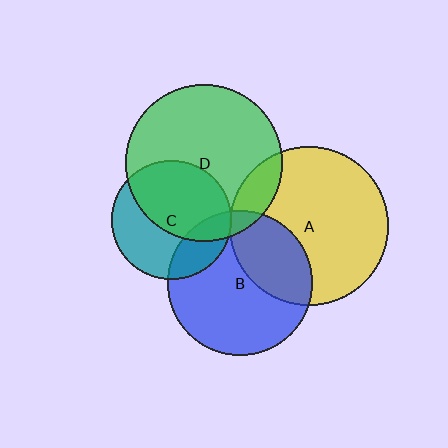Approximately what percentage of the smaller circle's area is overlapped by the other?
Approximately 20%.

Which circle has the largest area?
Circle A (yellow).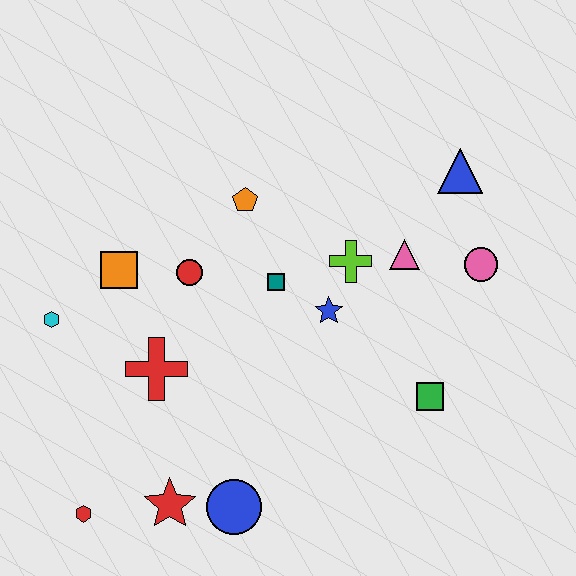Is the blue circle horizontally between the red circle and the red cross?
No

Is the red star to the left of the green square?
Yes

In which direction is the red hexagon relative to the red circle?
The red hexagon is below the red circle.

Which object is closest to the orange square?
The red circle is closest to the orange square.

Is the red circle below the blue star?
No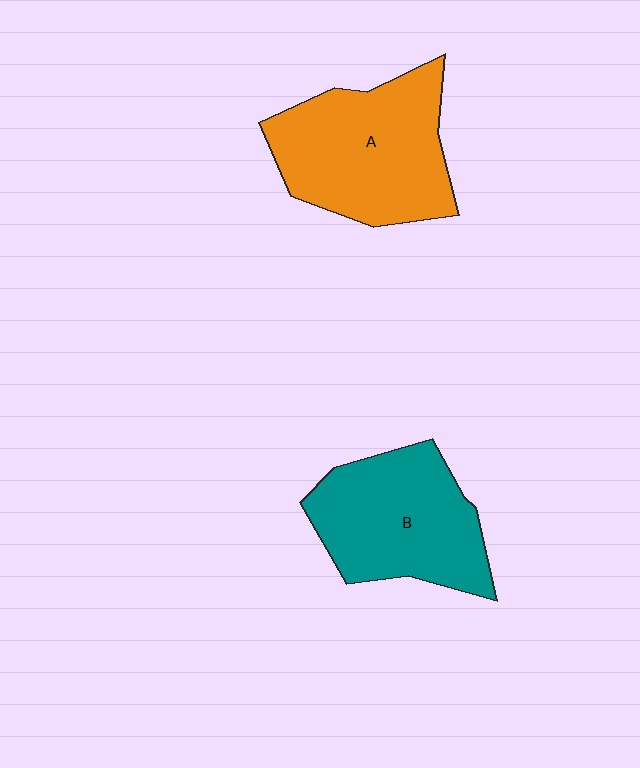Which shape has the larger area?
Shape A (orange).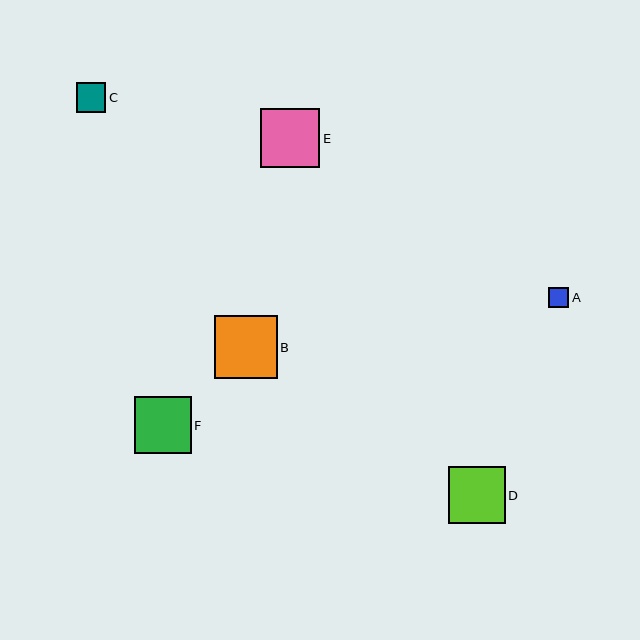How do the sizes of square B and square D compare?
Square B and square D are approximately the same size.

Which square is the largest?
Square B is the largest with a size of approximately 62 pixels.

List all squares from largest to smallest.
From largest to smallest: B, E, F, D, C, A.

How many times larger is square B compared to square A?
Square B is approximately 3.1 times the size of square A.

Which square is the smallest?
Square A is the smallest with a size of approximately 20 pixels.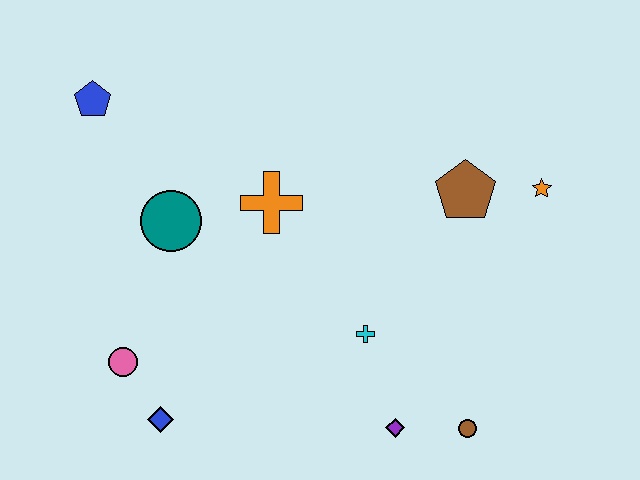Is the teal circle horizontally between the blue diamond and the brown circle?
Yes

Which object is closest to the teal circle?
The orange cross is closest to the teal circle.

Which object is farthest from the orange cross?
The brown circle is farthest from the orange cross.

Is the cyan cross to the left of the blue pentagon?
No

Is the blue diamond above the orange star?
No